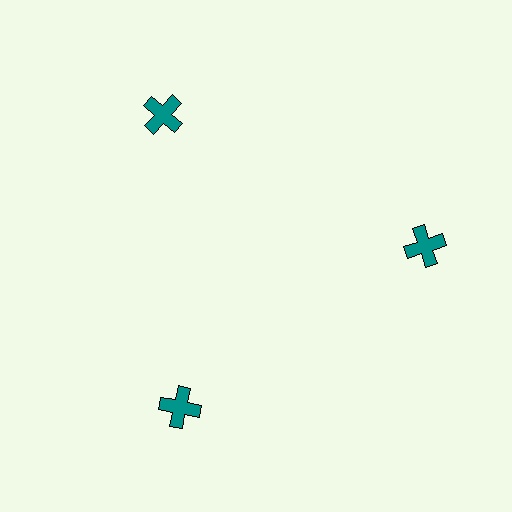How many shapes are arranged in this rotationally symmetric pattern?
There are 3 shapes, arranged in 3 groups of 1.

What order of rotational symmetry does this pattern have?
This pattern has 3-fold rotational symmetry.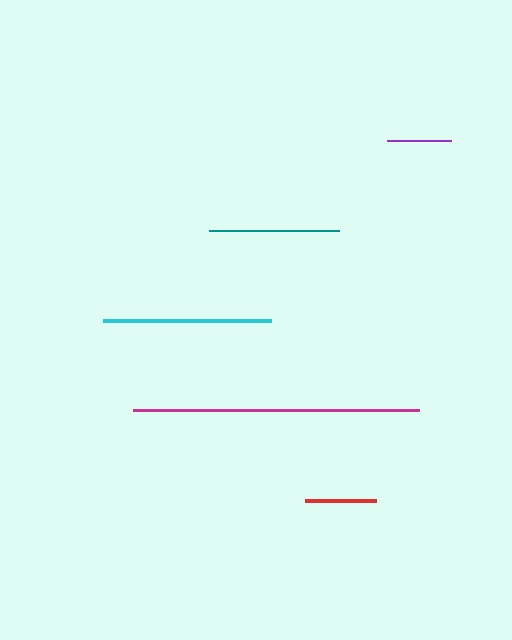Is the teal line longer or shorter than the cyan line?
The cyan line is longer than the teal line.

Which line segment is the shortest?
The purple line is the shortest at approximately 64 pixels.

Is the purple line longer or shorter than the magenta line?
The magenta line is longer than the purple line.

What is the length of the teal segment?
The teal segment is approximately 130 pixels long.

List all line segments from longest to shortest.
From longest to shortest: magenta, cyan, teal, red, purple.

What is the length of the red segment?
The red segment is approximately 70 pixels long.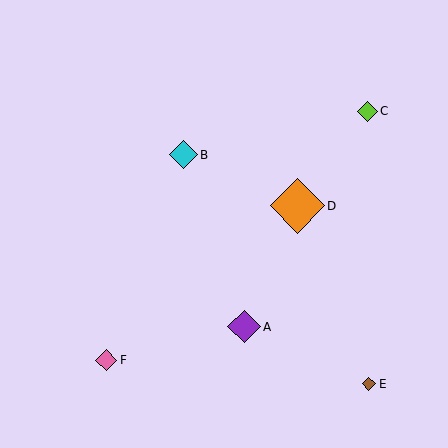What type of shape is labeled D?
Shape D is an orange diamond.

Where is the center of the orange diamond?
The center of the orange diamond is at (297, 206).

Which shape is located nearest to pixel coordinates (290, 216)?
The orange diamond (labeled D) at (297, 206) is nearest to that location.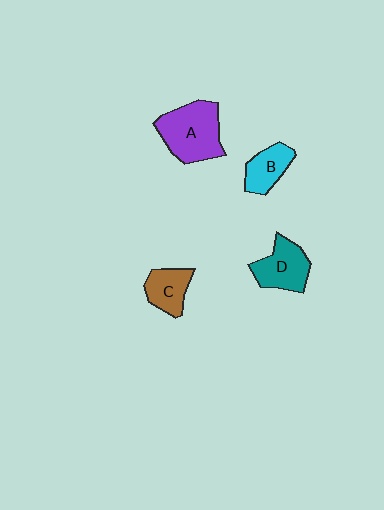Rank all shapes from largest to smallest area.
From largest to smallest: A (purple), D (teal), C (brown), B (cyan).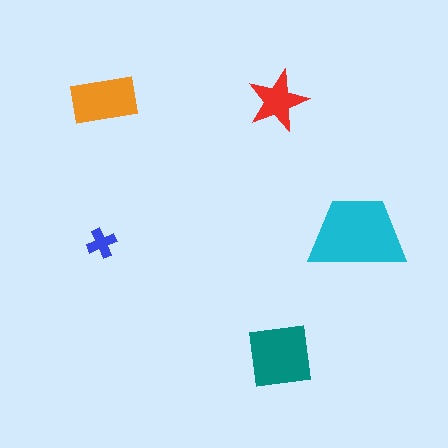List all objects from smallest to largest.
The blue cross, the red star, the orange rectangle, the teal square, the cyan trapezoid.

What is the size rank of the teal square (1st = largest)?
2nd.